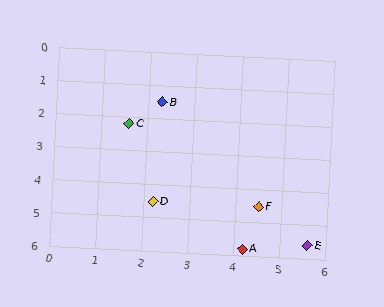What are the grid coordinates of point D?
Point D is at approximately (2.2, 4.5).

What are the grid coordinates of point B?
Point B is at approximately (2.3, 1.5).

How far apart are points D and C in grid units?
Points D and C are about 2.4 grid units apart.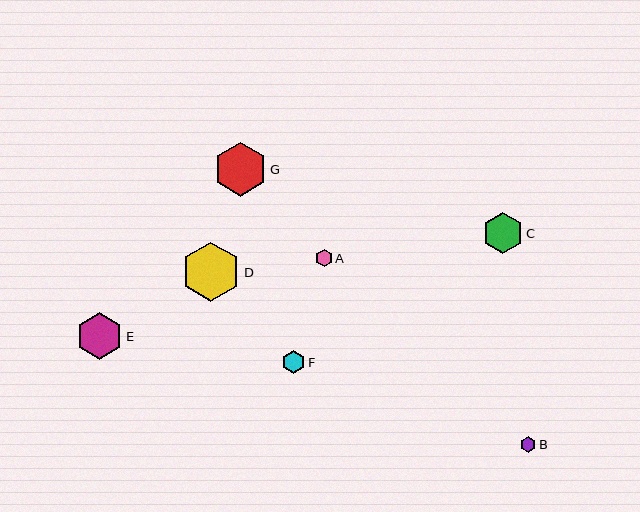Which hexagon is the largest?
Hexagon D is the largest with a size of approximately 60 pixels.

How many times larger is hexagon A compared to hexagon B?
Hexagon A is approximately 1.1 times the size of hexagon B.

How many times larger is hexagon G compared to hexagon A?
Hexagon G is approximately 3.2 times the size of hexagon A.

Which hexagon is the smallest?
Hexagon B is the smallest with a size of approximately 15 pixels.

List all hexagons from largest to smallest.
From largest to smallest: D, G, E, C, F, A, B.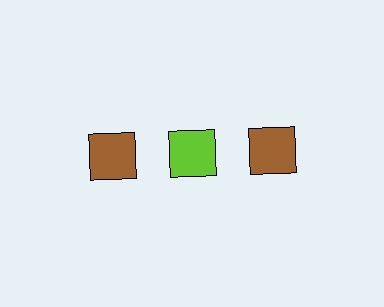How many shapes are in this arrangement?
There are 3 shapes arranged in a grid pattern.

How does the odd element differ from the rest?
It has a different color: lime instead of brown.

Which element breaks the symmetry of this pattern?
The lime square in the top row, second from left column breaks the symmetry. All other shapes are brown squares.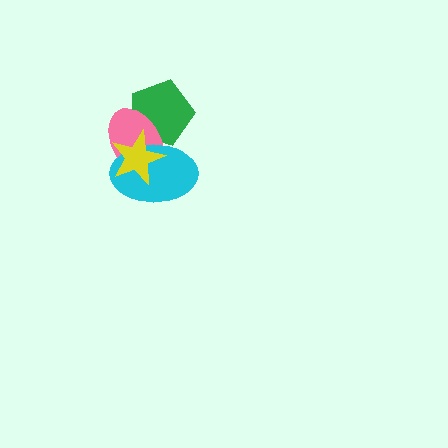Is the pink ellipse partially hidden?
Yes, it is partially covered by another shape.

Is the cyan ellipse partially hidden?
Yes, it is partially covered by another shape.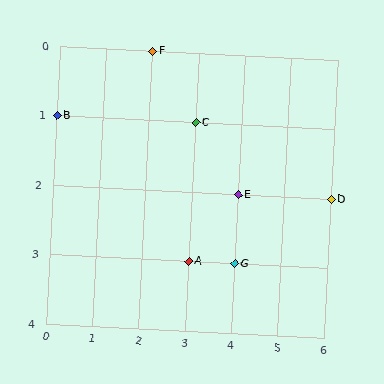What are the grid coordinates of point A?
Point A is at grid coordinates (3, 3).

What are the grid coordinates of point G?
Point G is at grid coordinates (4, 3).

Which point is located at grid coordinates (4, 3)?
Point G is at (4, 3).